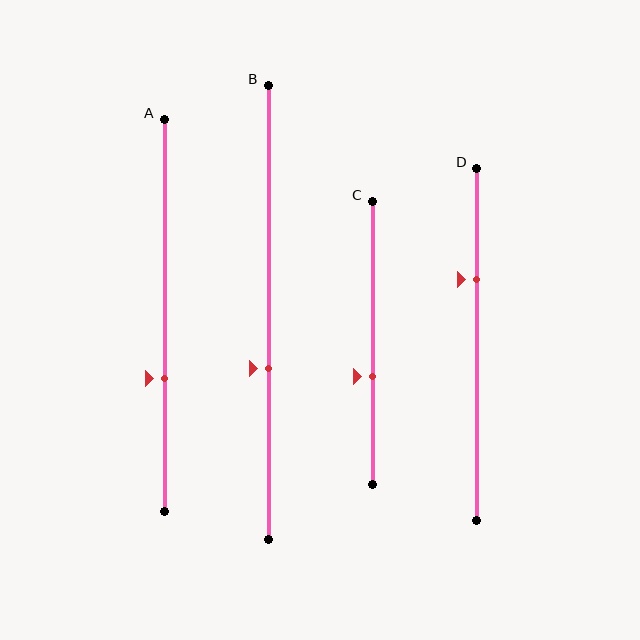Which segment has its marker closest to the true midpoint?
Segment C has its marker closest to the true midpoint.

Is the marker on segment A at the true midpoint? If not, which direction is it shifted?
No, the marker on segment A is shifted downward by about 16% of the segment length.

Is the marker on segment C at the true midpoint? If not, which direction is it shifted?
No, the marker on segment C is shifted downward by about 12% of the segment length.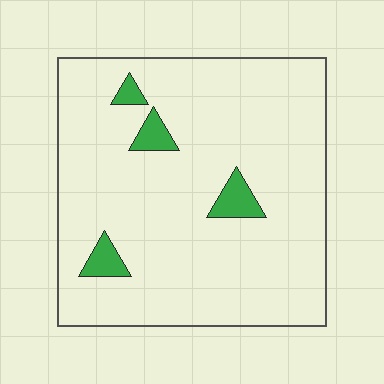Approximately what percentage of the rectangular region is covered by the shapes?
Approximately 5%.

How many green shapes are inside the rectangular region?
4.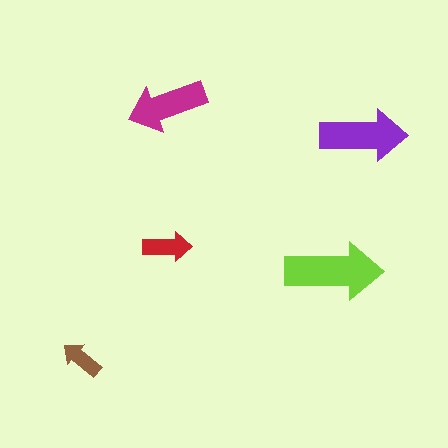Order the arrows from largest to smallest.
the lime one, the purple one, the magenta one, the red one, the brown one.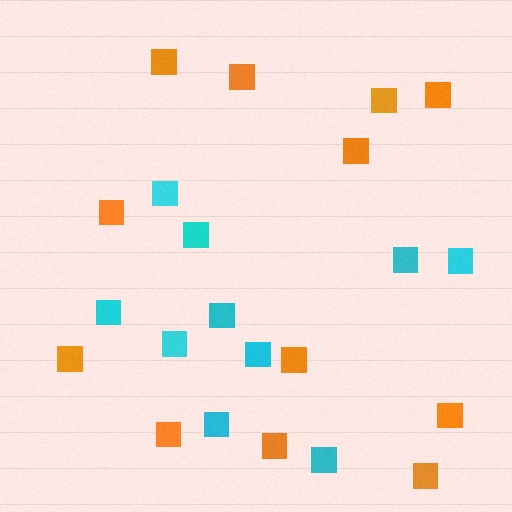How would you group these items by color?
There are 2 groups: one group of orange squares (12) and one group of cyan squares (10).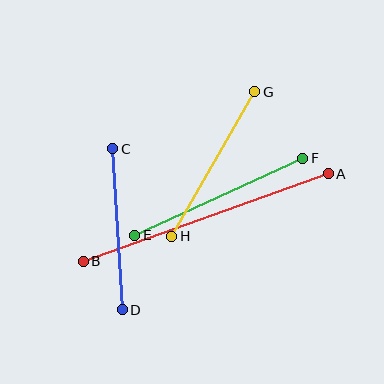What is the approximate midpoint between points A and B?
The midpoint is at approximately (206, 218) pixels.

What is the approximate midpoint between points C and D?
The midpoint is at approximately (118, 229) pixels.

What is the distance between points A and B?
The distance is approximately 260 pixels.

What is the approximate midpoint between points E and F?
The midpoint is at approximately (219, 197) pixels.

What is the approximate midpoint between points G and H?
The midpoint is at approximately (213, 164) pixels.